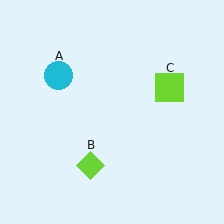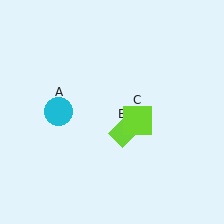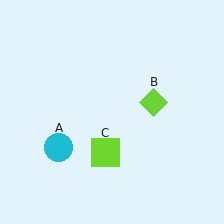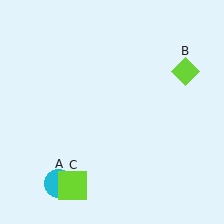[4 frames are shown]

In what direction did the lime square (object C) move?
The lime square (object C) moved down and to the left.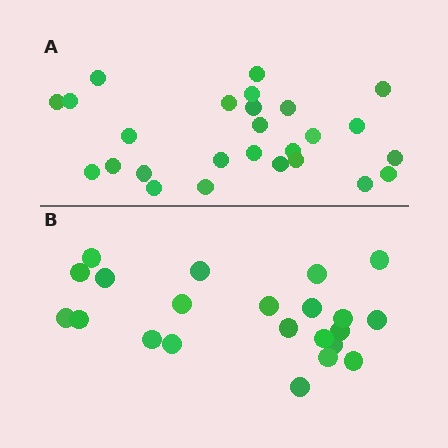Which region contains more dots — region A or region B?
Region A (the top region) has more dots.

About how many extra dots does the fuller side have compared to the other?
Region A has about 4 more dots than region B.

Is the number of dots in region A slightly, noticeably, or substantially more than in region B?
Region A has only slightly more — the two regions are fairly close. The ratio is roughly 1.2 to 1.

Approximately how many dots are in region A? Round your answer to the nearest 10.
About 30 dots. (The exact count is 26, which rounds to 30.)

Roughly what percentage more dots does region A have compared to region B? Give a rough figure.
About 20% more.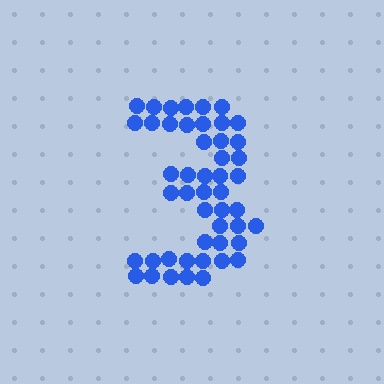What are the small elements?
The small elements are circles.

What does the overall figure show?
The overall figure shows the digit 3.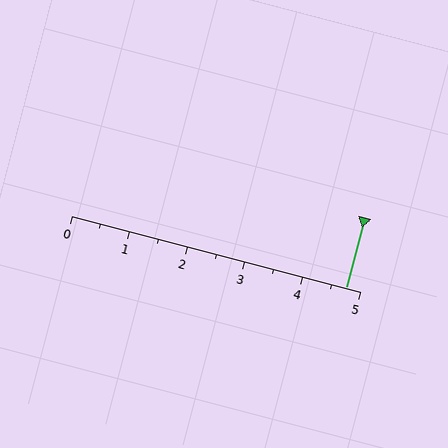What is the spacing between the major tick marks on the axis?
The major ticks are spaced 1 apart.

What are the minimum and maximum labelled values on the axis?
The axis runs from 0 to 5.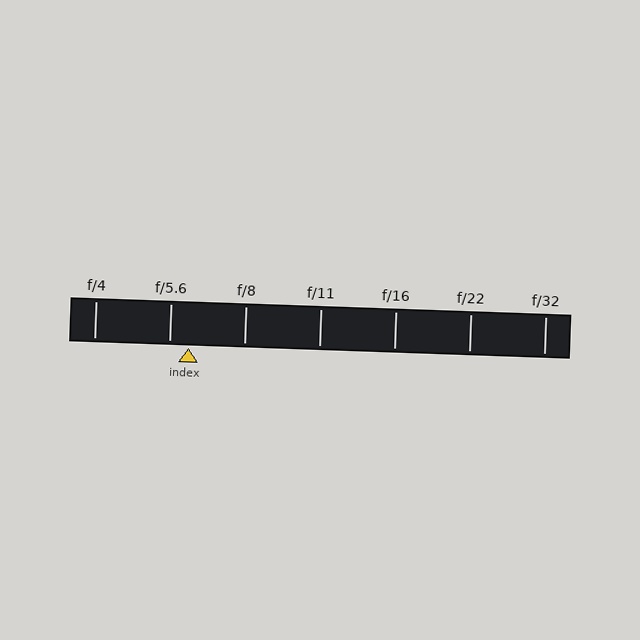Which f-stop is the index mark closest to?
The index mark is closest to f/5.6.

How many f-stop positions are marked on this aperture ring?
There are 7 f-stop positions marked.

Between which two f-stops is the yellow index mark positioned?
The index mark is between f/5.6 and f/8.